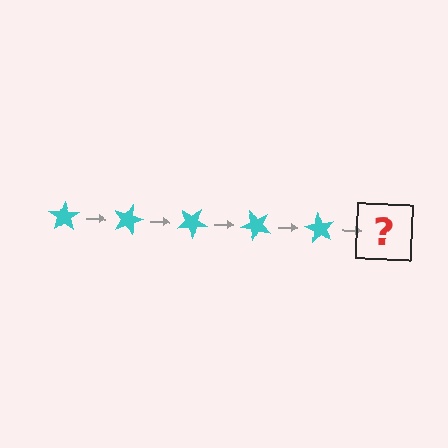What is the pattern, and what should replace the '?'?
The pattern is that the star rotates 15 degrees each step. The '?' should be a cyan star rotated 75 degrees.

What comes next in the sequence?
The next element should be a cyan star rotated 75 degrees.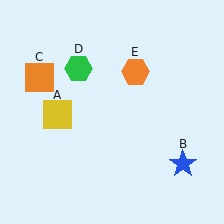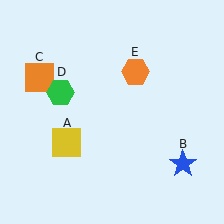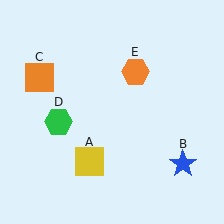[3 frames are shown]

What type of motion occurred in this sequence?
The yellow square (object A), green hexagon (object D) rotated counterclockwise around the center of the scene.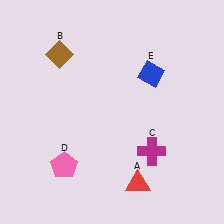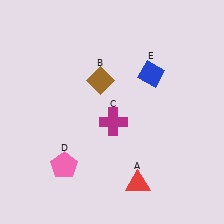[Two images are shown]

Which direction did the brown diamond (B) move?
The brown diamond (B) moved right.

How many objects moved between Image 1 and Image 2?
2 objects moved between the two images.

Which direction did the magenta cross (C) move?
The magenta cross (C) moved left.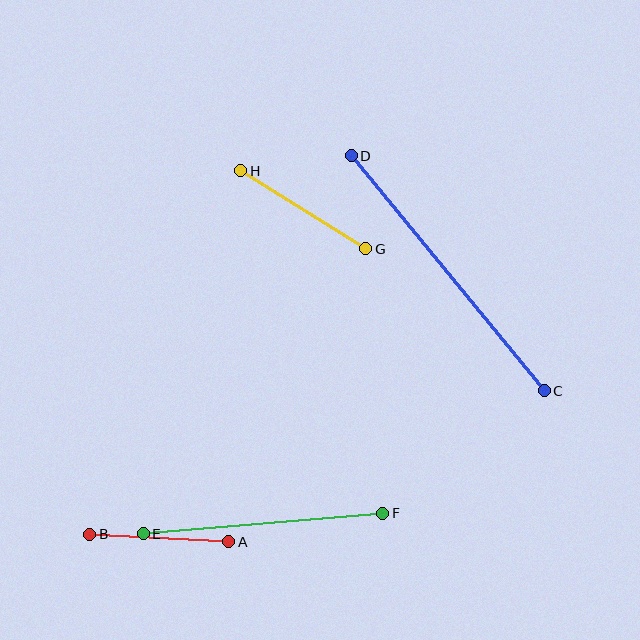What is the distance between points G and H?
The distance is approximately 147 pixels.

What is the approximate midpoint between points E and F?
The midpoint is at approximately (263, 523) pixels.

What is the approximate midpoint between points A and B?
The midpoint is at approximately (159, 538) pixels.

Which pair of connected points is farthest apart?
Points C and D are farthest apart.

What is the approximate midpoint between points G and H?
The midpoint is at approximately (303, 210) pixels.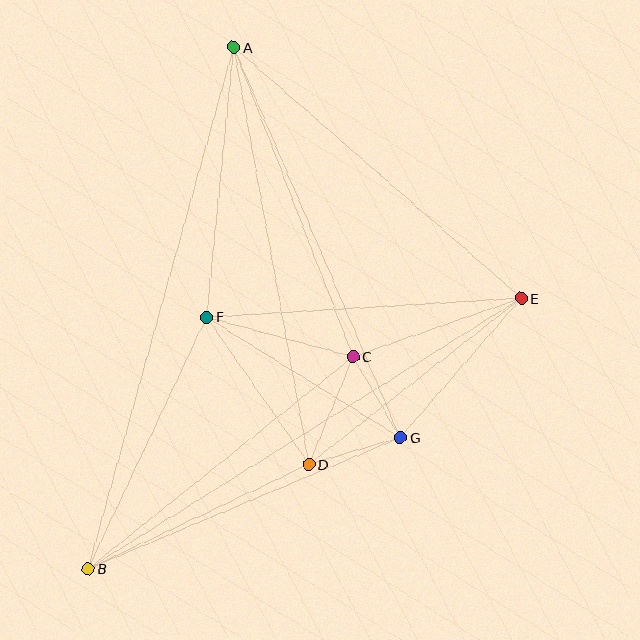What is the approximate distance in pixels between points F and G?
The distance between F and G is approximately 228 pixels.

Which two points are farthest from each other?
Points A and B are farthest from each other.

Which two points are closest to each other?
Points C and G are closest to each other.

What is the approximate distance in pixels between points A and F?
The distance between A and F is approximately 271 pixels.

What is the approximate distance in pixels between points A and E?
The distance between A and E is approximately 381 pixels.